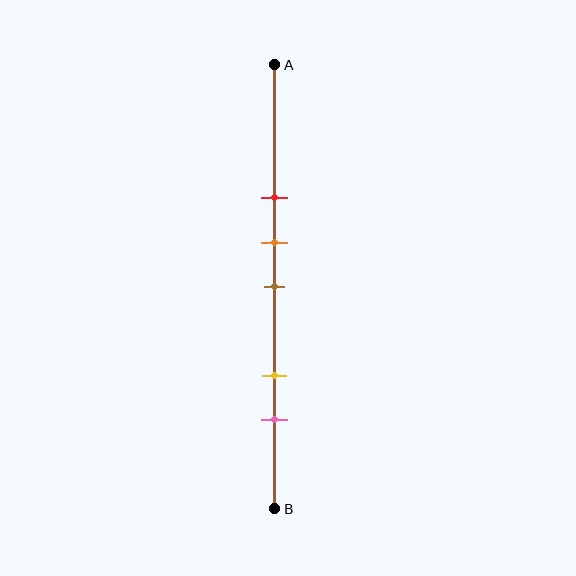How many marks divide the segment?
There are 5 marks dividing the segment.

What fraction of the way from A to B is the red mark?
The red mark is approximately 30% (0.3) of the way from A to B.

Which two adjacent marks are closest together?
The orange and brown marks are the closest adjacent pair.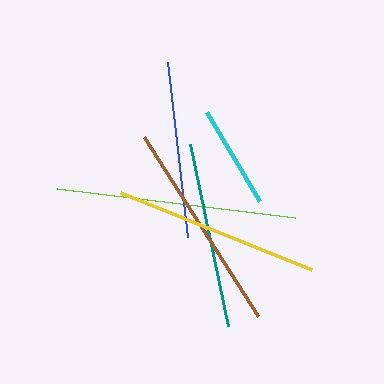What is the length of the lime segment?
The lime segment is approximately 240 pixels long.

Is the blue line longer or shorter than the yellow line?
The yellow line is longer than the blue line.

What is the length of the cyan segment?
The cyan segment is approximately 104 pixels long.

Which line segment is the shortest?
The cyan line is the shortest at approximately 104 pixels.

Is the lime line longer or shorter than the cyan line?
The lime line is longer than the cyan line.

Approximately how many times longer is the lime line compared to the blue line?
The lime line is approximately 1.4 times the length of the blue line.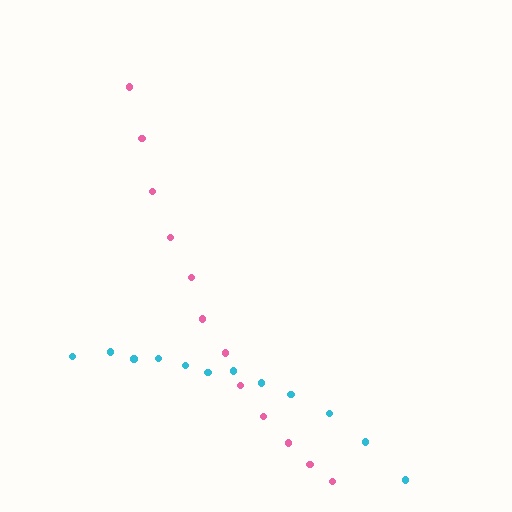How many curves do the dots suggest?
There are 2 distinct paths.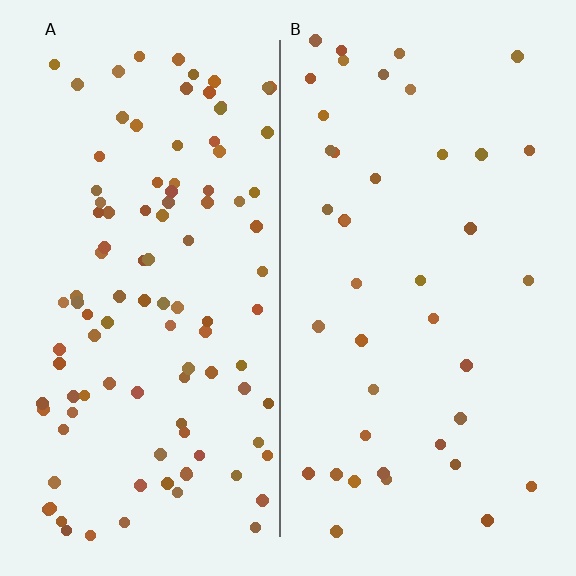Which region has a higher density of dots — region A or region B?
A (the left).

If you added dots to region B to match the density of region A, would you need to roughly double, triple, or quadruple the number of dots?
Approximately triple.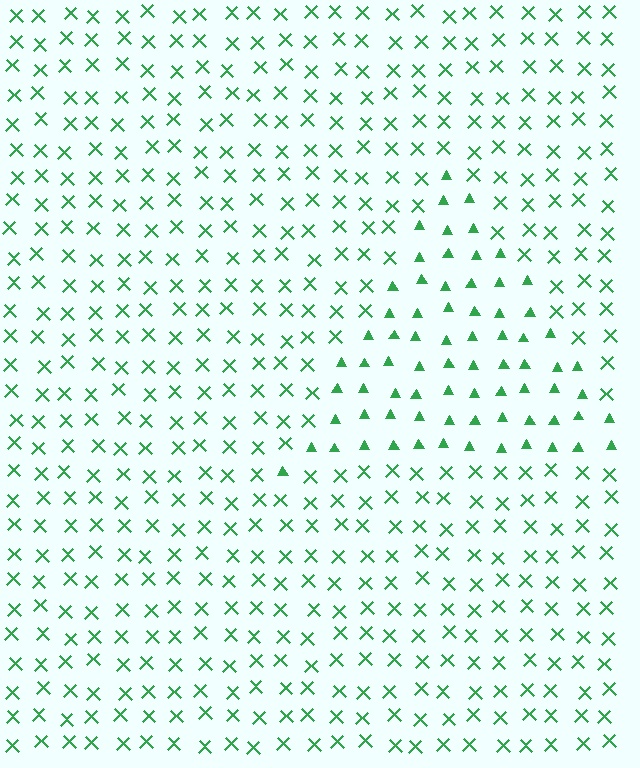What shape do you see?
I see a triangle.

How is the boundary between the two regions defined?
The boundary is defined by a change in element shape: triangles inside vs. X marks outside. All elements share the same color and spacing.